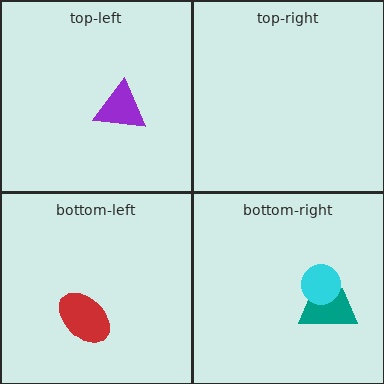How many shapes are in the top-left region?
1.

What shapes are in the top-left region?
The purple triangle.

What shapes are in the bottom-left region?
The red ellipse.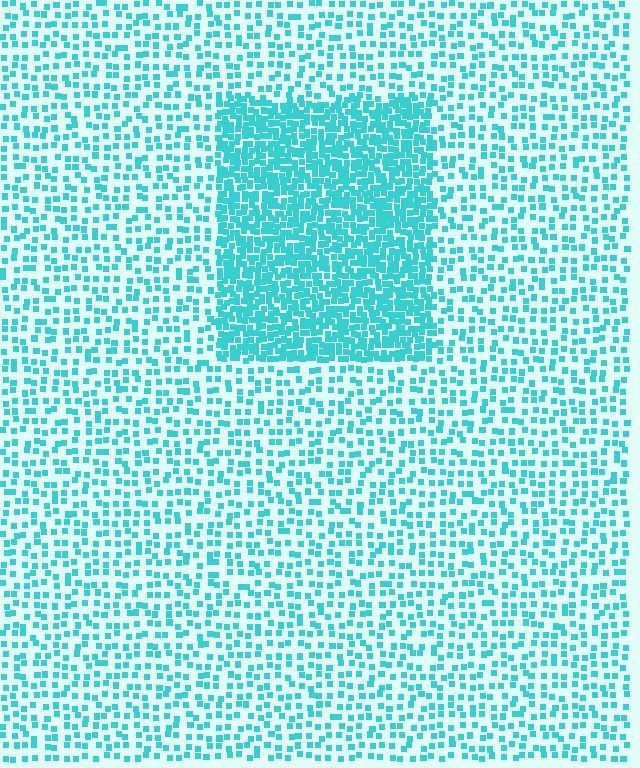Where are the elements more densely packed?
The elements are more densely packed inside the rectangle boundary.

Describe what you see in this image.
The image contains small cyan elements arranged at two different densities. A rectangle-shaped region is visible where the elements are more densely packed than the surrounding area.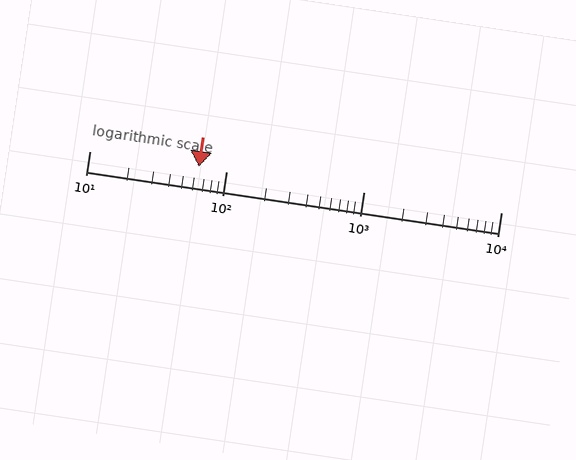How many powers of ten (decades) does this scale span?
The scale spans 3 decades, from 10 to 10000.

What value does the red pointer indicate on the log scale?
The pointer indicates approximately 63.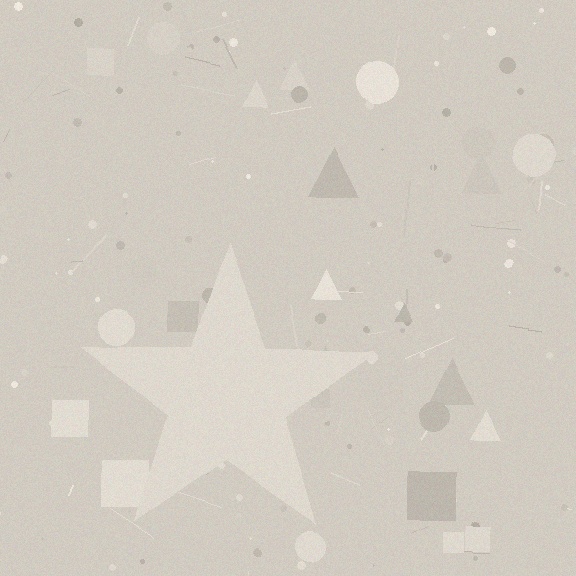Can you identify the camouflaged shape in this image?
The camouflaged shape is a star.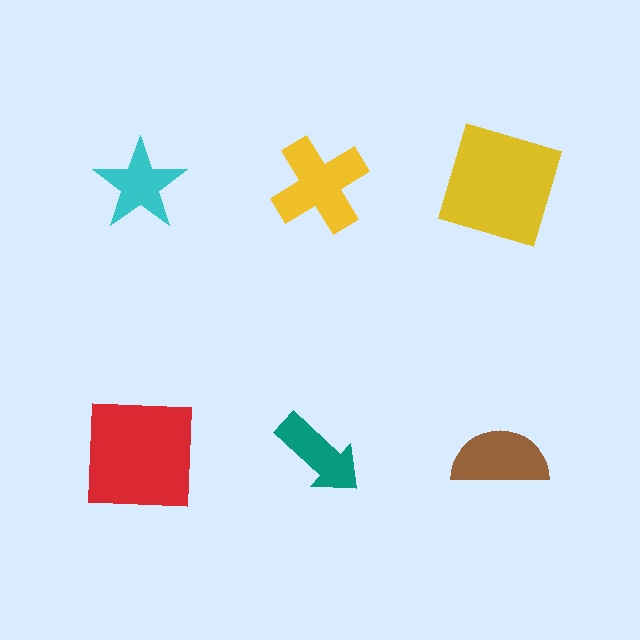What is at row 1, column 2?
A yellow cross.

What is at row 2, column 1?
A red square.